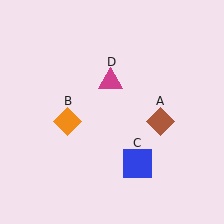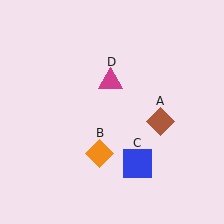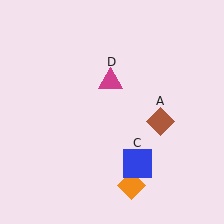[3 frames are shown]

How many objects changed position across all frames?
1 object changed position: orange diamond (object B).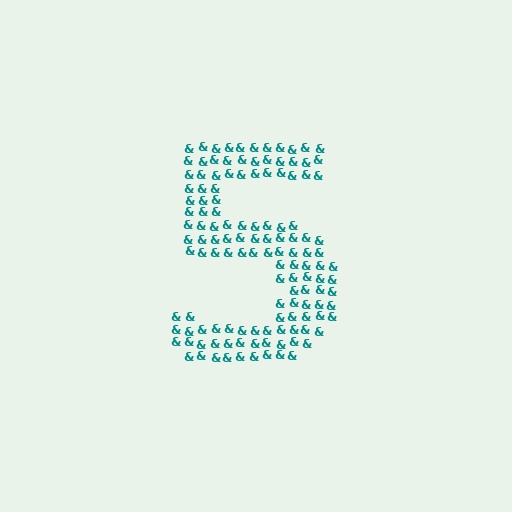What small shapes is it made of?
It is made of small ampersands.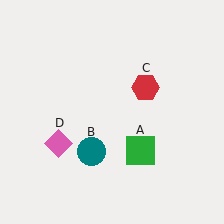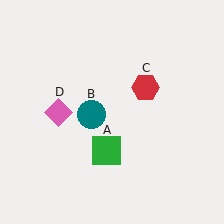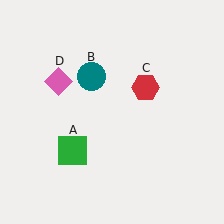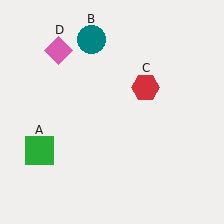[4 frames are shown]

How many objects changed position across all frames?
3 objects changed position: green square (object A), teal circle (object B), pink diamond (object D).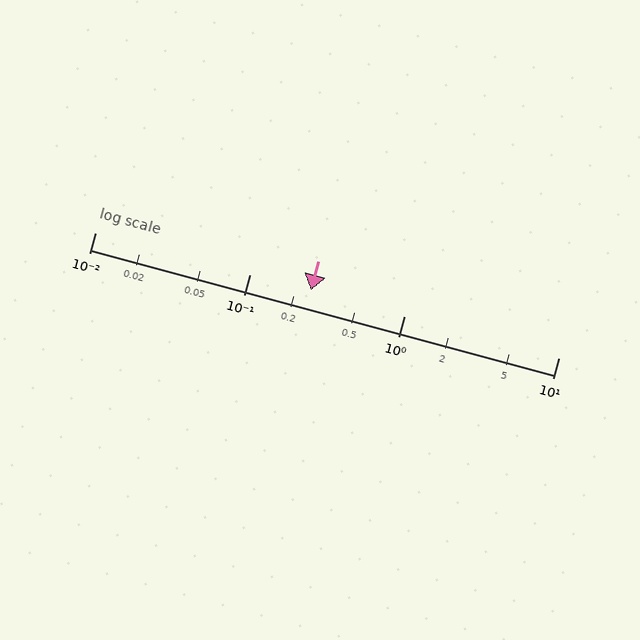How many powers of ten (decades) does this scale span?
The scale spans 3 decades, from 0.01 to 10.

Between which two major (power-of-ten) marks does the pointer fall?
The pointer is between 0.1 and 1.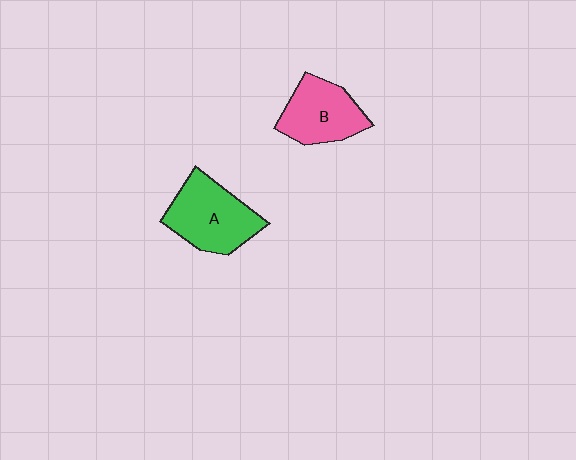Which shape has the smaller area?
Shape B (pink).